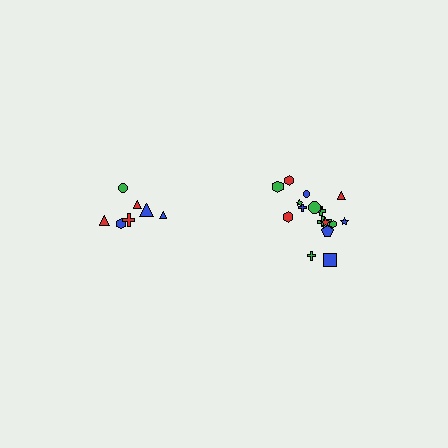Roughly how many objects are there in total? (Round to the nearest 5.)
Roughly 25 objects in total.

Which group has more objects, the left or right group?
The right group.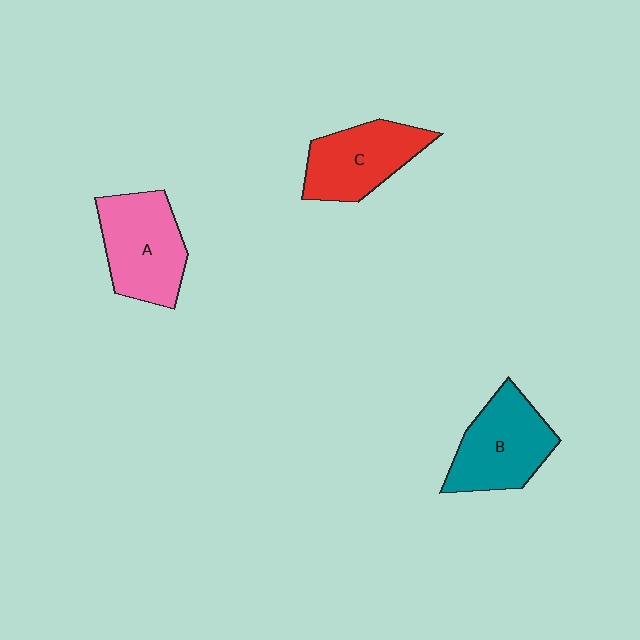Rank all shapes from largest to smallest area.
From largest to smallest: A (pink), B (teal), C (red).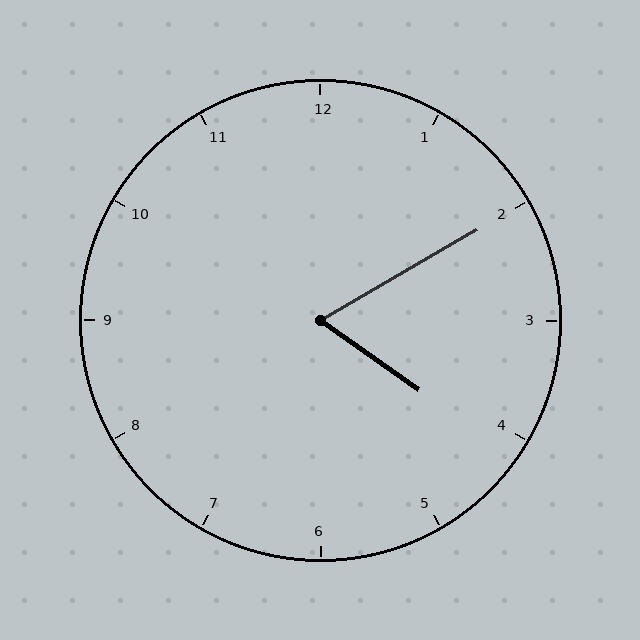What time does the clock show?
4:10.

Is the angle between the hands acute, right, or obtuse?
It is acute.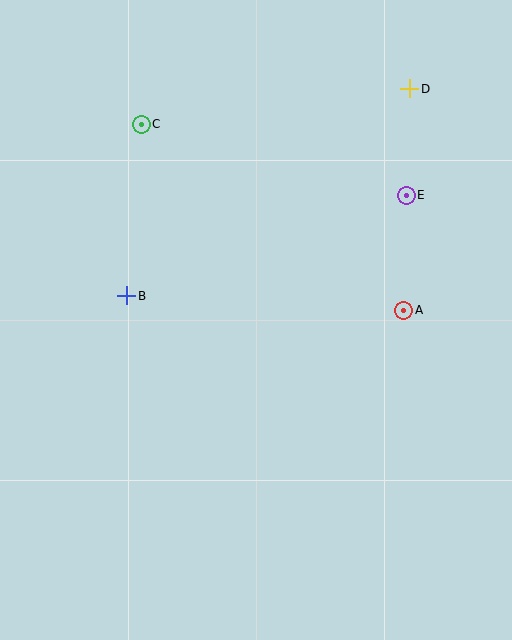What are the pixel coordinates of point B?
Point B is at (127, 296).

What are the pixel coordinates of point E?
Point E is at (406, 195).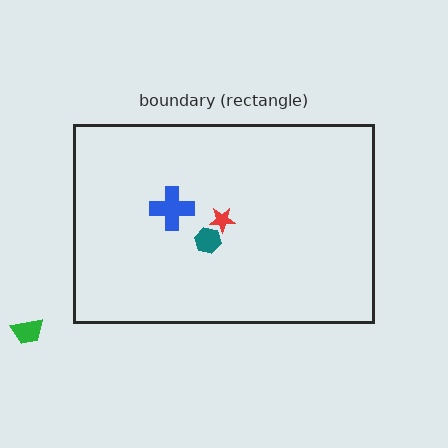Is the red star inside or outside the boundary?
Inside.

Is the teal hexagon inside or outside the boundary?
Inside.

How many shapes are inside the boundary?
3 inside, 1 outside.